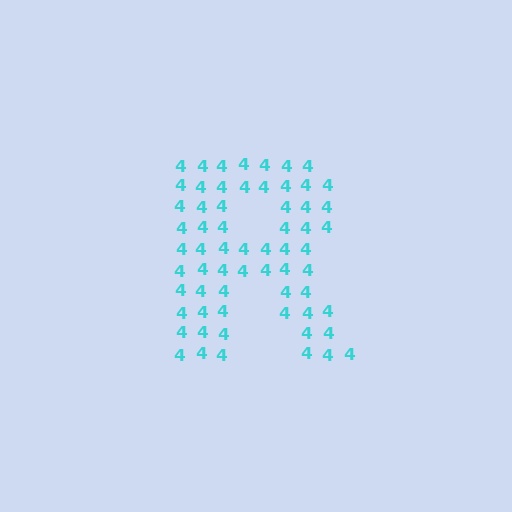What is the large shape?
The large shape is the letter R.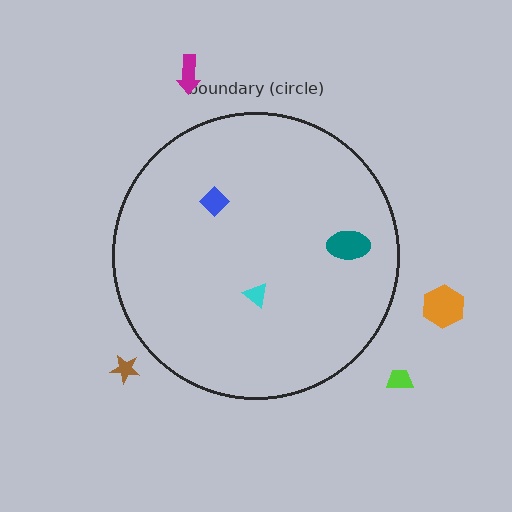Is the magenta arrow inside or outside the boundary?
Outside.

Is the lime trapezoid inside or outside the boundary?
Outside.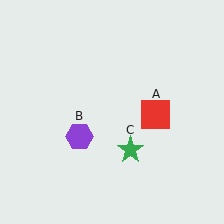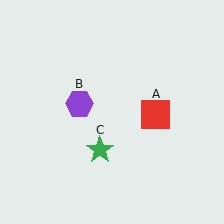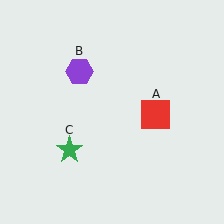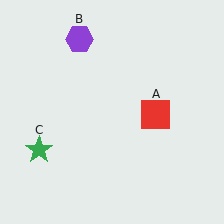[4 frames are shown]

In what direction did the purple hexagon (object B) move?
The purple hexagon (object B) moved up.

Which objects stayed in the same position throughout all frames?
Red square (object A) remained stationary.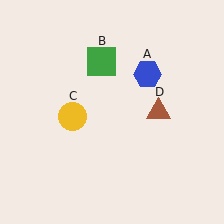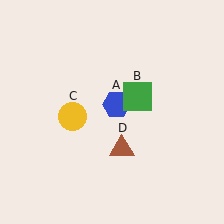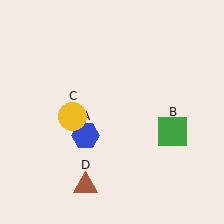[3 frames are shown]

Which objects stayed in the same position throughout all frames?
Yellow circle (object C) remained stationary.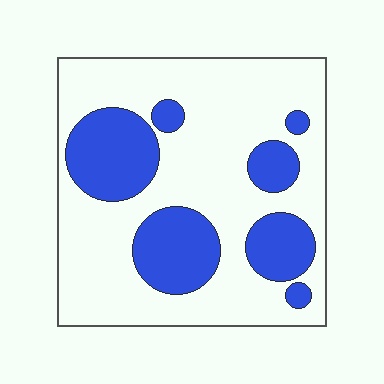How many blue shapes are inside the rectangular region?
7.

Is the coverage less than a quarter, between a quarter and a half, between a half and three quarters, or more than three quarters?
Between a quarter and a half.